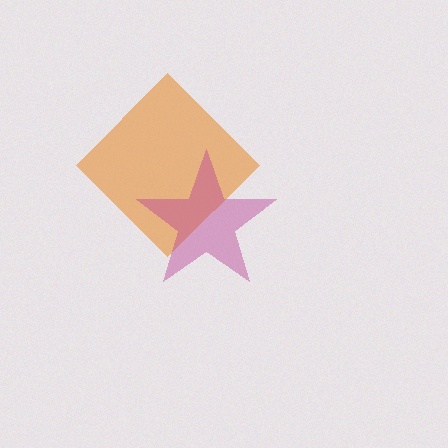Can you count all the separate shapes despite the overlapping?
Yes, there are 2 separate shapes.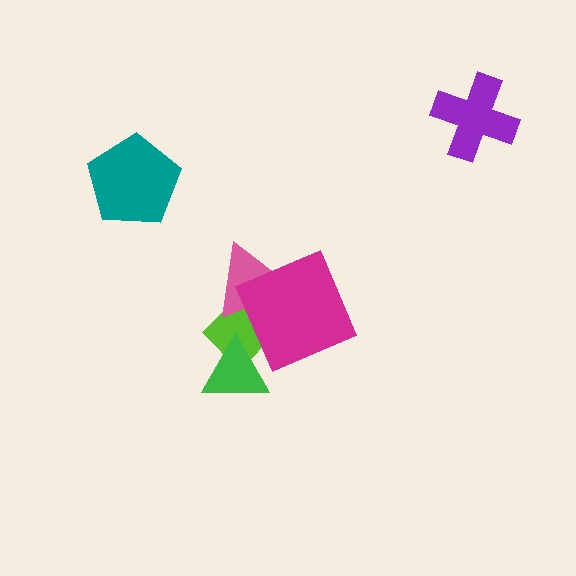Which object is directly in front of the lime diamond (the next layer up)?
The green triangle is directly in front of the lime diamond.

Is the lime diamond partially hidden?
Yes, it is partially covered by another shape.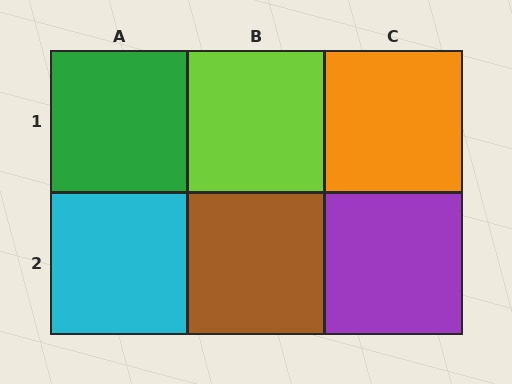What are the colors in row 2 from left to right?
Cyan, brown, purple.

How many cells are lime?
1 cell is lime.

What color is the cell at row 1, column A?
Green.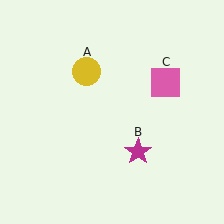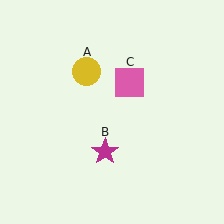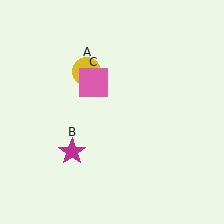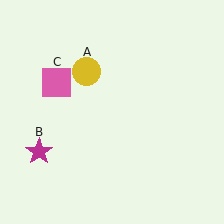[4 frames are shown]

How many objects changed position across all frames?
2 objects changed position: magenta star (object B), pink square (object C).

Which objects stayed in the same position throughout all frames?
Yellow circle (object A) remained stationary.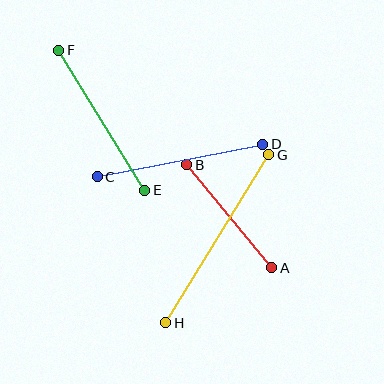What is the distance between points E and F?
The distance is approximately 164 pixels.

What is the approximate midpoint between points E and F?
The midpoint is at approximately (102, 120) pixels.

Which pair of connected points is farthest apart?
Points G and H are farthest apart.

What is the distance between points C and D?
The distance is approximately 169 pixels.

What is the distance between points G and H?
The distance is approximately 197 pixels.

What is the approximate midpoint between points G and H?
The midpoint is at approximately (217, 239) pixels.